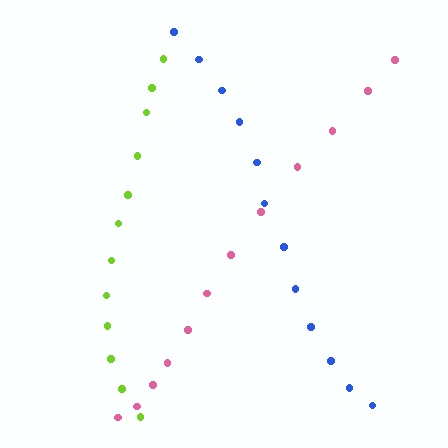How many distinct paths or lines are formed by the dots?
There are 3 distinct paths.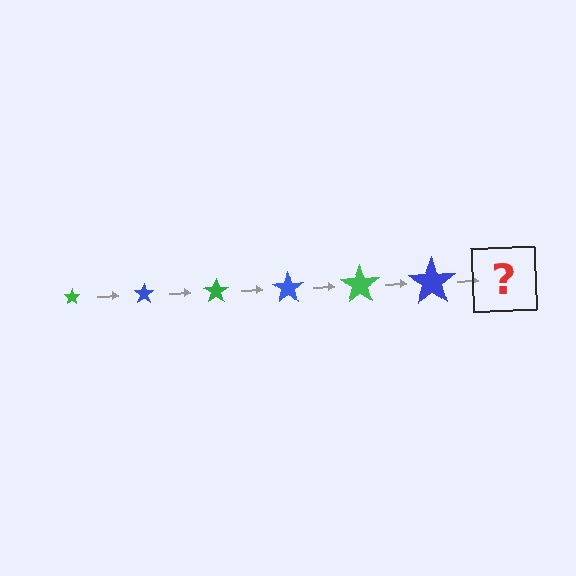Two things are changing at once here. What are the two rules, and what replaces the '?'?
The two rules are that the star grows larger each step and the color cycles through green and blue. The '?' should be a green star, larger than the previous one.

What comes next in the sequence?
The next element should be a green star, larger than the previous one.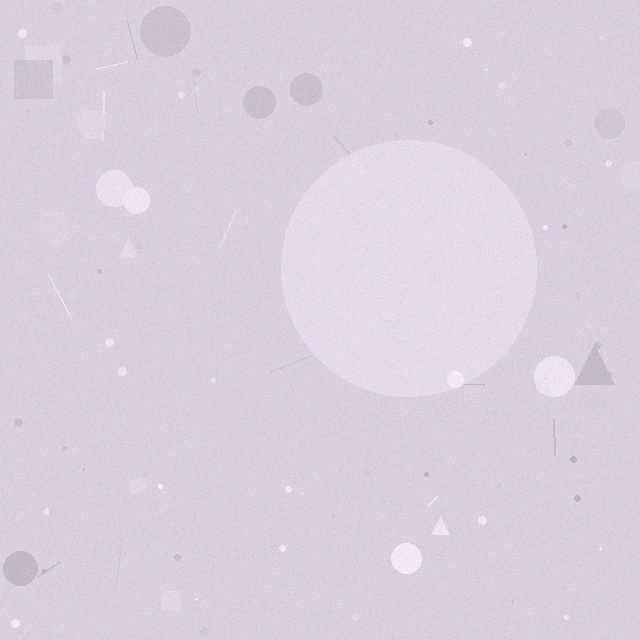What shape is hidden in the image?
A circle is hidden in the image.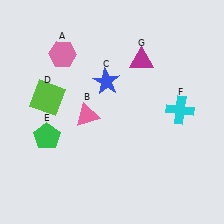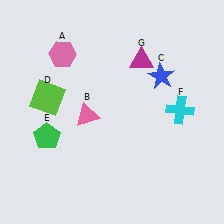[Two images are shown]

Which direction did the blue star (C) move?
The blue star (C) moved right.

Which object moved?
The blue star (C) moved right.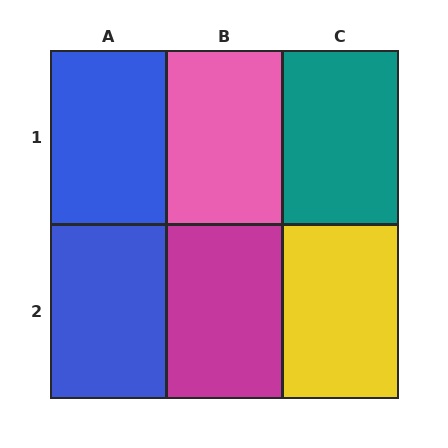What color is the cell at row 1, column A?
Blue.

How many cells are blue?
2 cells are blue.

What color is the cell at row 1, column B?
Pink.